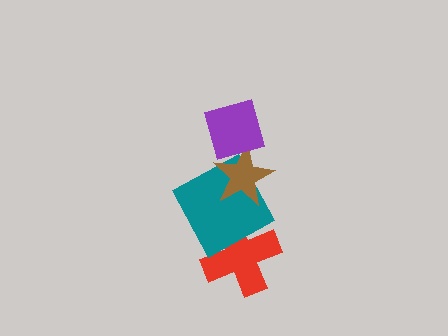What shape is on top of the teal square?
The brown star is on top of the teal square.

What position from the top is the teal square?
The teal square is 3rd from the top.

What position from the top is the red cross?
The red cross is 4th from the top.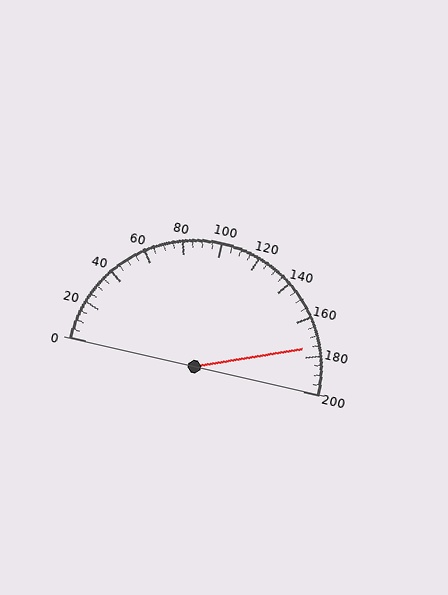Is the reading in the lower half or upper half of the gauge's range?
The reading is in the upper half of the range (0 to 200).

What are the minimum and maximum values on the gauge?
The gauge ranges from 0 to 200.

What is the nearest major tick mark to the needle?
The nearest major tick mark is 180.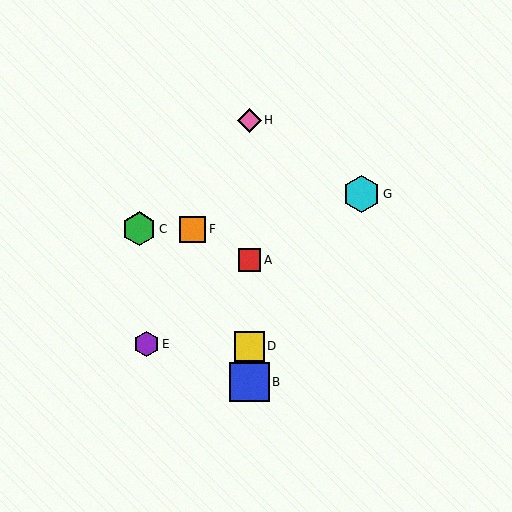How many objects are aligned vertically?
4 objects (A, B, D, H) are aligned vertically.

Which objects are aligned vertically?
Objects A, B, D, H are aligned vertically.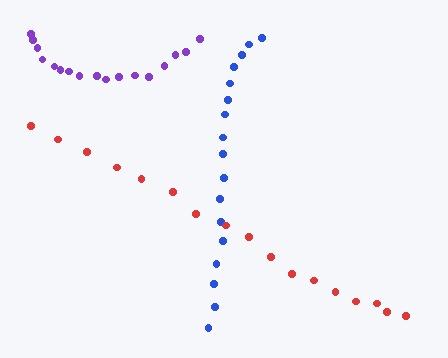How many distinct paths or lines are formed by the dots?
There are 3 distinct paths.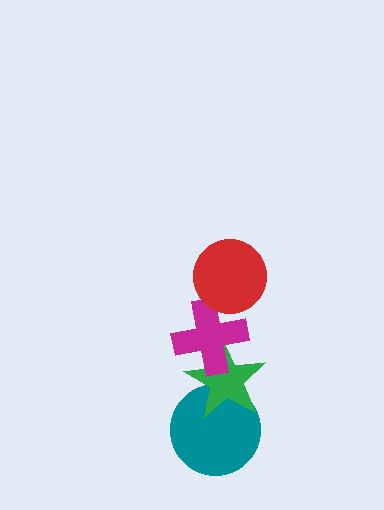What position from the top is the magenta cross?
The magenta cross is 2nd from the top.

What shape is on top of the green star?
The magenta cross is on top of the green star.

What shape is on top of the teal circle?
The green star is on top of the teal circle.